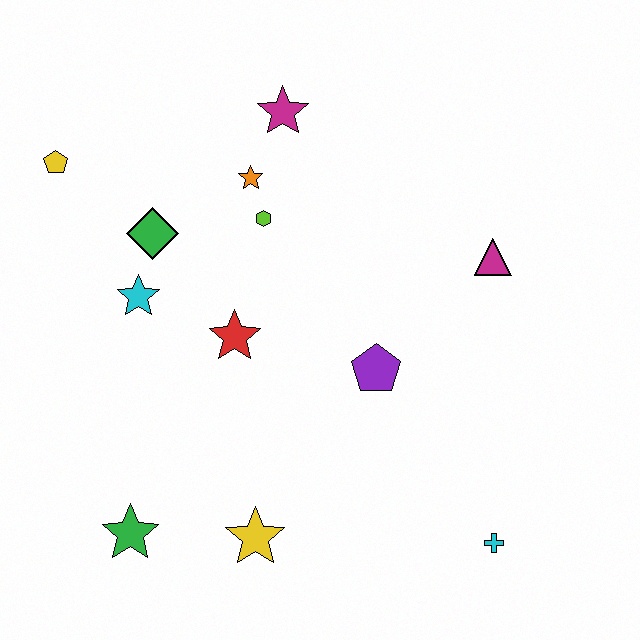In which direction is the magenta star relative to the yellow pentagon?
The magenta star is to the right of the yellow pentagon.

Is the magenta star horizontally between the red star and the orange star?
No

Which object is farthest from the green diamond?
The cyan cross is farthest from the green diamond.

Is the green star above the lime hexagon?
No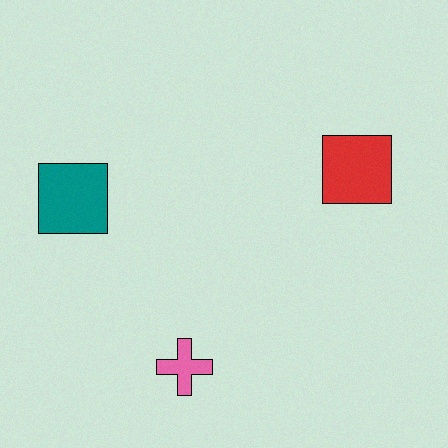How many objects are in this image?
There are 3 objects.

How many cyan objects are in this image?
There are no cyan objects.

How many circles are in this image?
There are no circles.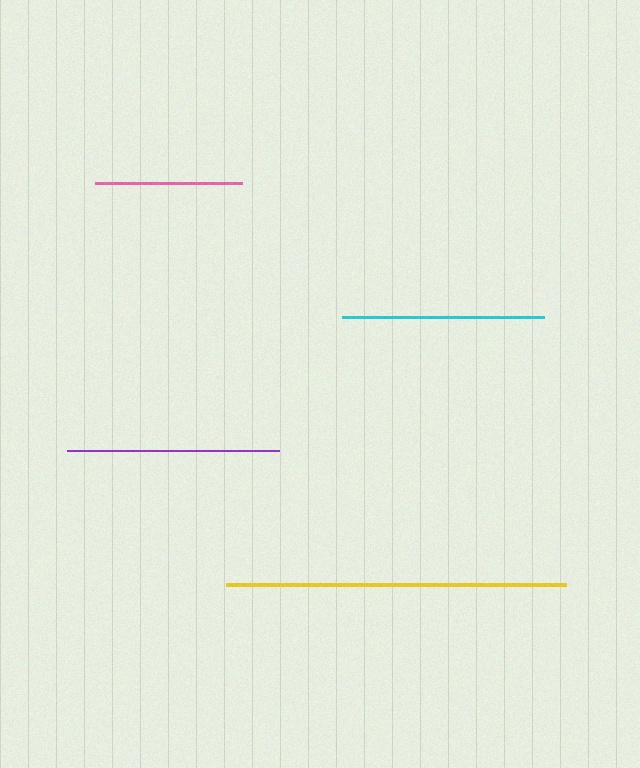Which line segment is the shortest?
The pink line is the shortest at approximately 147 pixels.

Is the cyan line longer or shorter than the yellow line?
The yellow line is longer than the cyan line.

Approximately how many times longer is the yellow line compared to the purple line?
The yellow line is approximately 1.6 times the length of the purple line.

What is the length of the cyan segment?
The cyan segment is approximately 203 pixels long.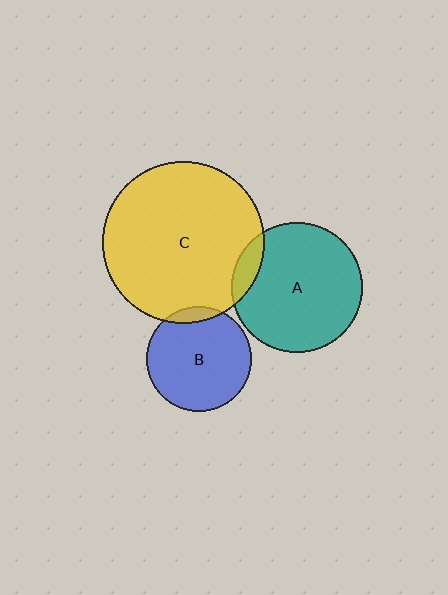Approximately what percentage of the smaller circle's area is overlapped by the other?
Approximately 10%.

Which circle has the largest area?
Circle C (yellow).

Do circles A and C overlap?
Yes.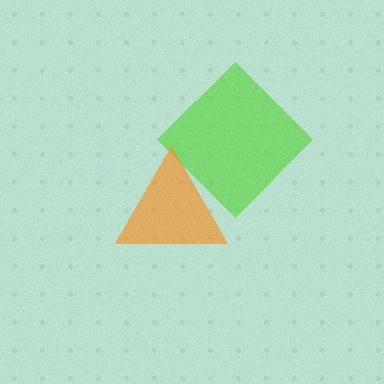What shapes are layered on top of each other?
The layered shapes are: a lime diamond, an orange triangle.